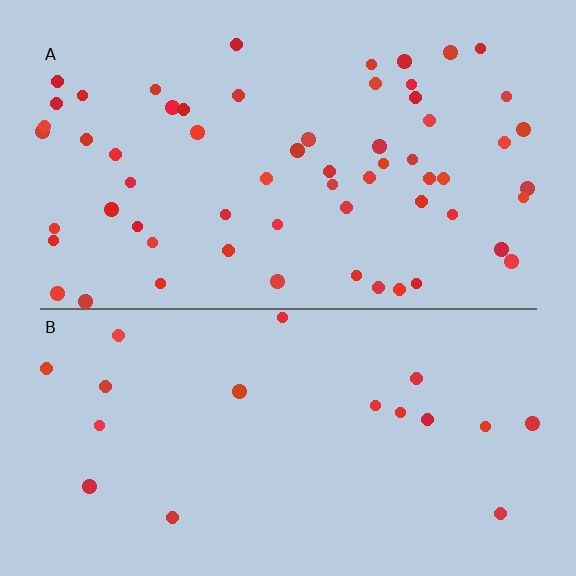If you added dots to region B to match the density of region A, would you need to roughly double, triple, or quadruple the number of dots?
Approximately triple.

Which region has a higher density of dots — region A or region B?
A (the top).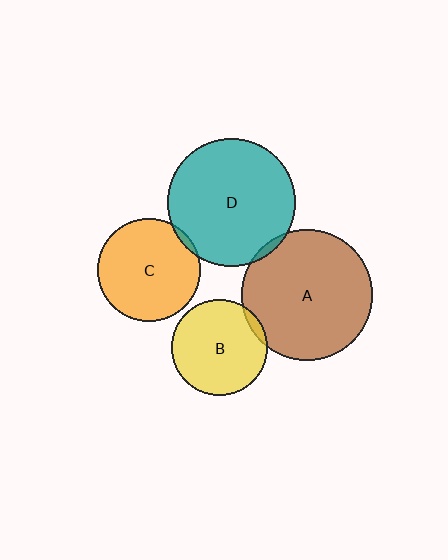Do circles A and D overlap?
Yes.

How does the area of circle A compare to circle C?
Approximately 1.6 times.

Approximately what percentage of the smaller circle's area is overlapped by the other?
Approximately 5%.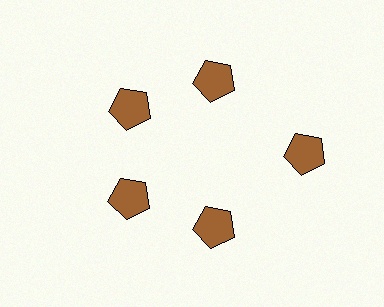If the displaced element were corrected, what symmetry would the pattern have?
It would have 5-fold rotational symmetry — the pattern would map onto itself every 72 degrees.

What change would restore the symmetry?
The symmetry would be restored by moving it inward, back onto the ring so that all 5 pentagons sit at equal angles and equal distance from the center.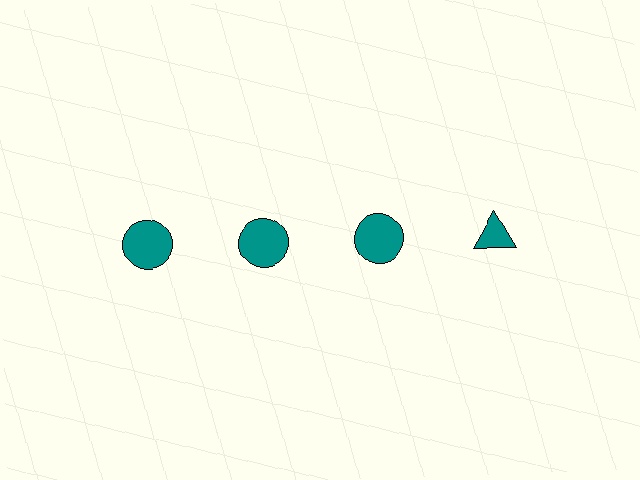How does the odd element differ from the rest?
It has a different shape: triangle instead of circle.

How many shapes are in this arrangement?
There are 4 shapes arranged in a grid pattern.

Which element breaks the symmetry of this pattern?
The teal triangle in the top row, second from right column breaks the symmetry. All other shapes are teal circles.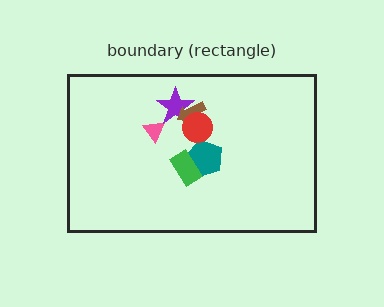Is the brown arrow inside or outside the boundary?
Inside.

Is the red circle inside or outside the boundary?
Inside.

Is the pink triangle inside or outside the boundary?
Inside.